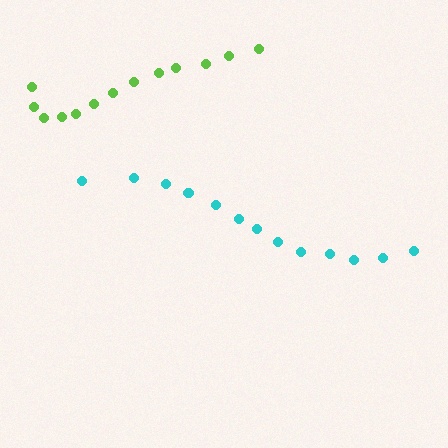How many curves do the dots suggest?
There are 2 distinct paths.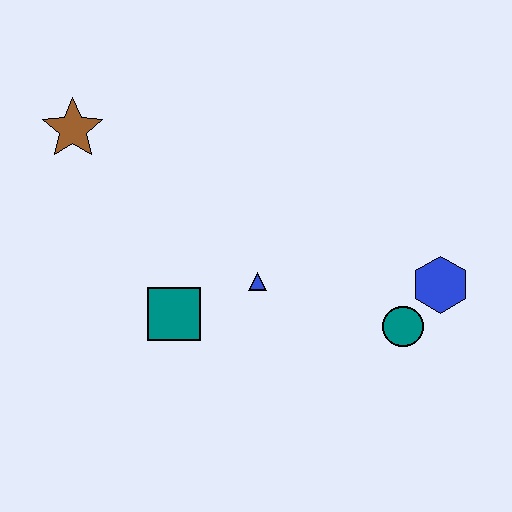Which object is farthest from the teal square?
The blue hexagon is farthest from the teal square.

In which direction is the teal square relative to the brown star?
The teal square is below the brown star.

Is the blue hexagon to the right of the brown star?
Yes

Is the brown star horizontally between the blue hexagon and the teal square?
No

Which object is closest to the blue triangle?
The teal square is closest to the blue triangle.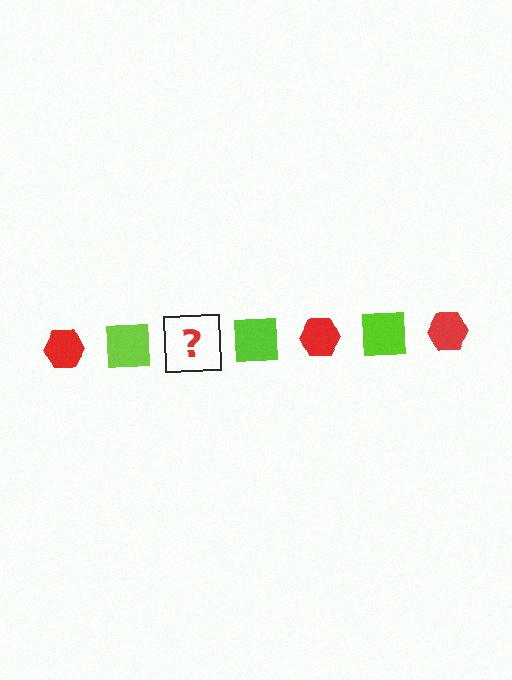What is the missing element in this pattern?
The missing element is a red hexagon.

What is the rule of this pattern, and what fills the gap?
The rule is that the pattern alternates between red hexagon and lime square. The gap should be filled with a red hexagon.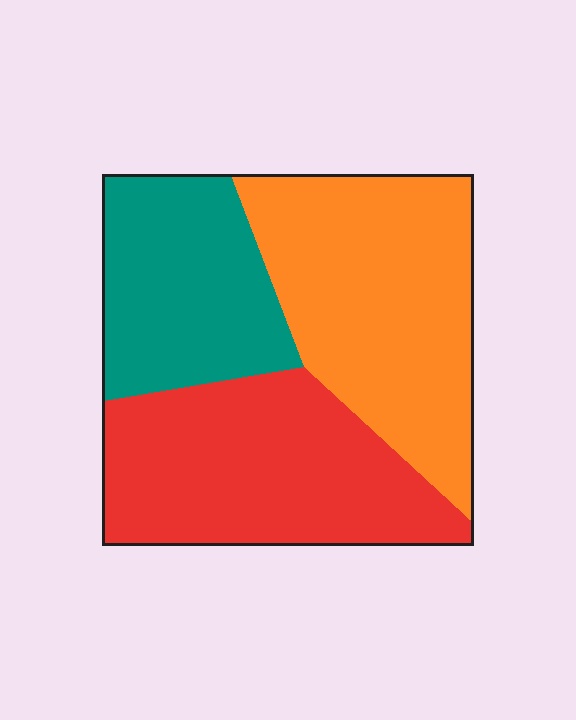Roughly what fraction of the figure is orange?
Orange takes up between a third and a half of the figure.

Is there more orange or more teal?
Orange.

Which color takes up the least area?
Teal, at roughly 25%.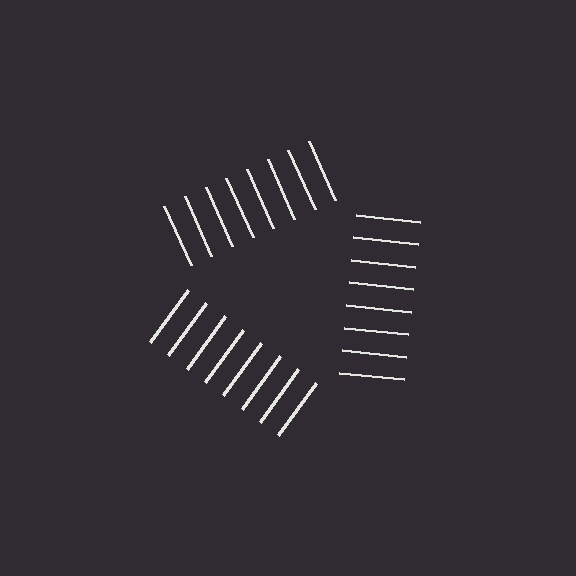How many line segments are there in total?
24 — 8 along each of the 3 edges.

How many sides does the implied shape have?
3 sides — the line-ends trace a triangle.